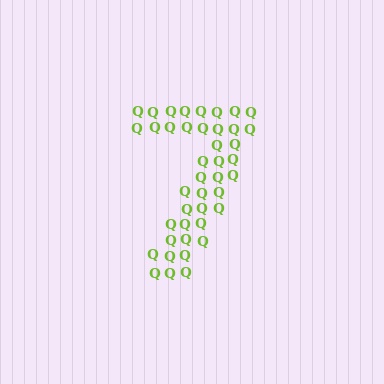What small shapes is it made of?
It is made of small letter Q's.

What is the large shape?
The large shape is the digit 7.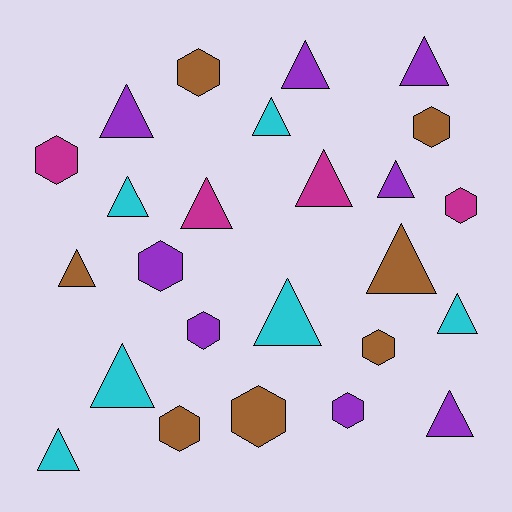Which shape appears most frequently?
Triangle, with 15 objects.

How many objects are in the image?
There are 25 objects.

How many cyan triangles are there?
There are 6 cyan triangles.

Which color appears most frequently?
Purple, with 8 objects.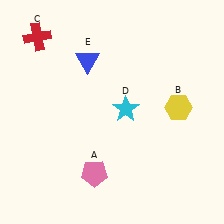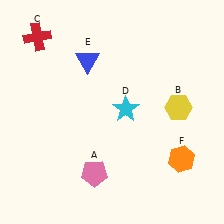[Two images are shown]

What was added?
An orange hexagon (F) was added in Image 2.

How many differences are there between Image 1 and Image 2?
There is 1 difference between the two images.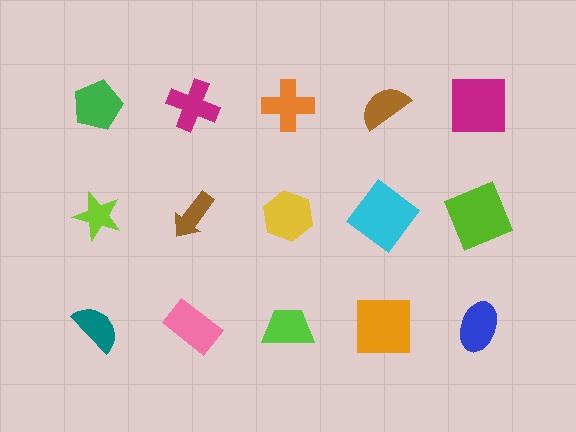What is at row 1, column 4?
A brown semicircle.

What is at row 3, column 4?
An orange square.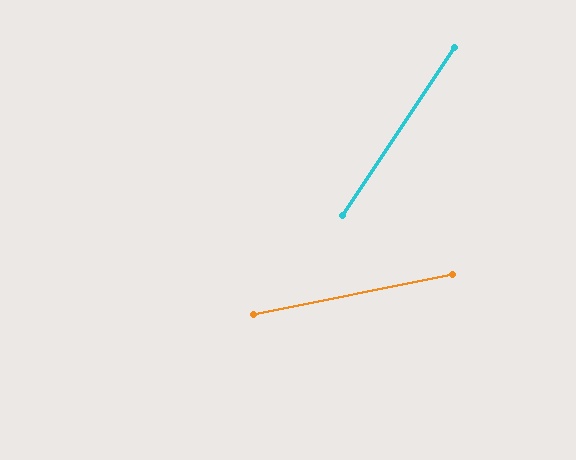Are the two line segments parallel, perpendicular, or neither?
Neither parallel nor perpendicular — they differ by about 45°.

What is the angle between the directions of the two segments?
Approximately 45 degrees.